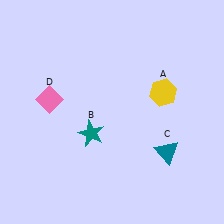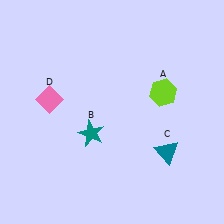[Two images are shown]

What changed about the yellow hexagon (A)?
In Image 1, A is yellow. In Image 2, it changed to lime.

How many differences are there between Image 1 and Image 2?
There is 1 difference between the two images.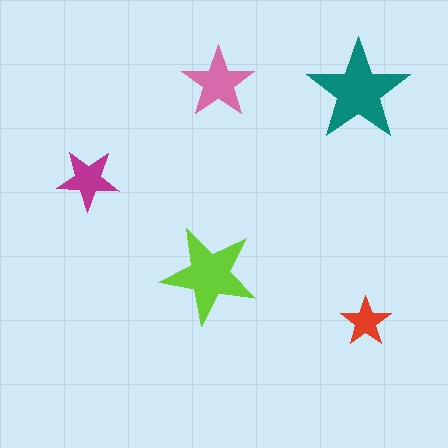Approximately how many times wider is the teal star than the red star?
About 2 times wider.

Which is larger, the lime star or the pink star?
The lime one.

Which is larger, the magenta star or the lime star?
The lime one.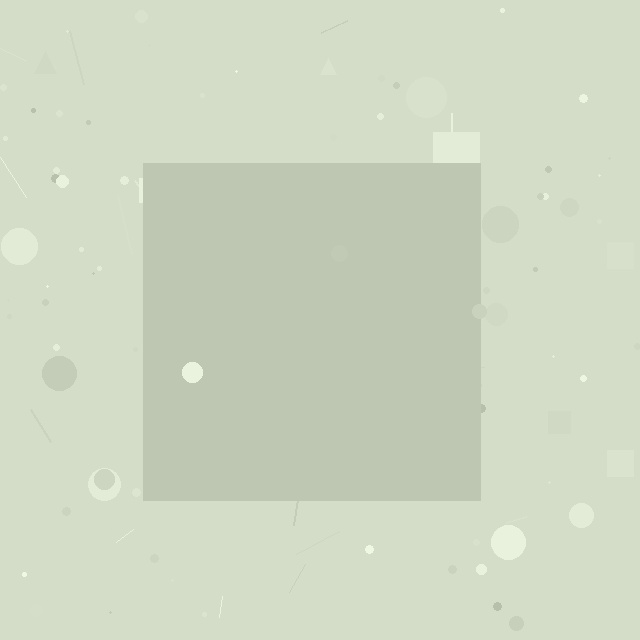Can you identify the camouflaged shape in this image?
The camouflaged shape is a square.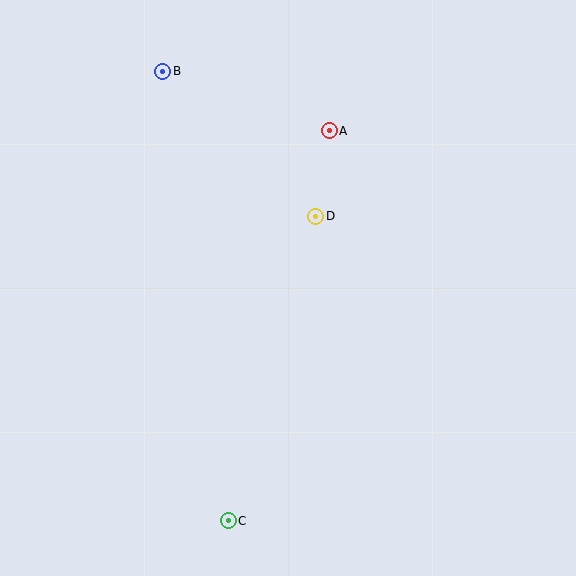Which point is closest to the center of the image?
Point D at (316, 216) is closest to the center.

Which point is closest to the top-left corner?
Point B is closest to the top-left corner.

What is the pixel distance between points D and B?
The distance between D and B is 211 pixels.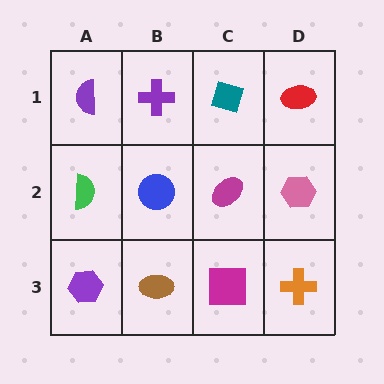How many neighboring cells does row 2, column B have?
4.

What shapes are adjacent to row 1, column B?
A blue circle (row 2, column B), a purple semicircle (row 1, column A), a teal diamond (row 1, column C).